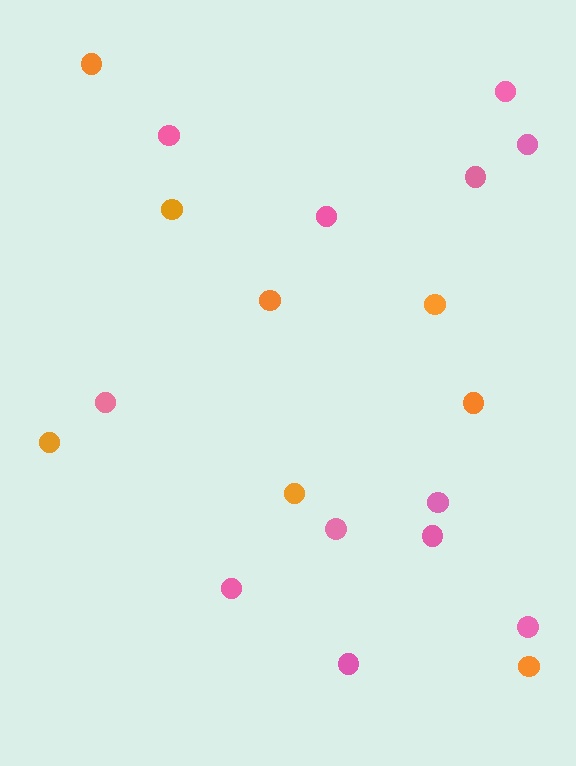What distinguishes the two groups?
There are 2 groups: one group of pink circles (12) and one group of orange circles (8).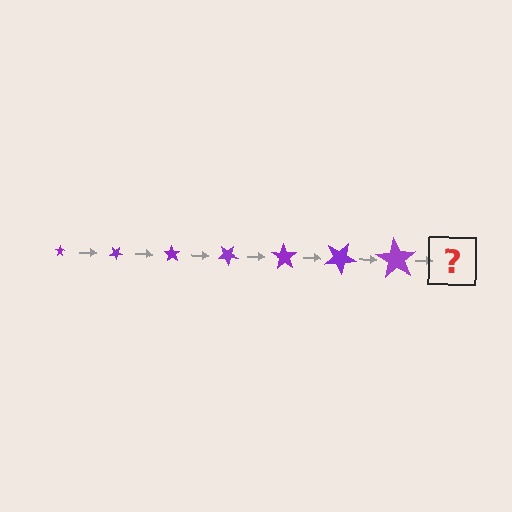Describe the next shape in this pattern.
It should be a star, larger than the previous one and rotated 245 degrees from the start.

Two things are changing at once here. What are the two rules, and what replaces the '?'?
The two rules are that the star grows larger each step and it rotates 35 degrees each step. The '?' should be a star, larger than the previous one and rotated 245 degrees from the start.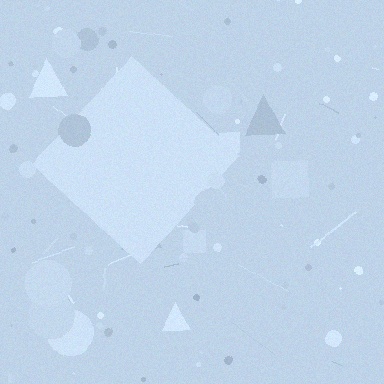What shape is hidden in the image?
A diamond is hidden in the image.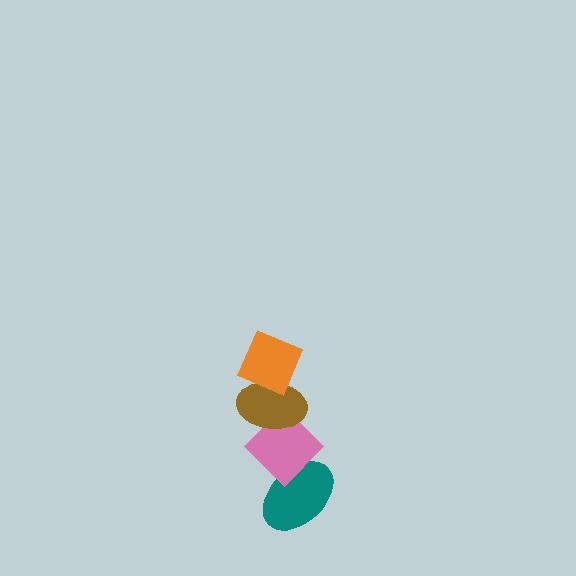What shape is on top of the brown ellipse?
The orange diamond is on top of the brown ellipse.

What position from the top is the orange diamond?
The orange diamond is 1st from the top.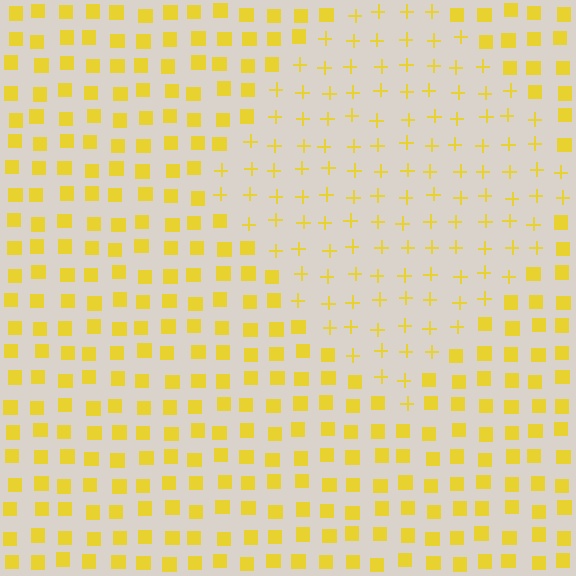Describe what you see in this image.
The image is filled with small yellow elements arranged in a uniform grid. A diamond-shaped region contains plus signs, while the surrounding area contains squares. The boundary is defined purely by the change in element shape.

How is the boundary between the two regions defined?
The boundary is defined by a change in element shape: plus signs inside vs. squares outside. All elements share the same color and spacing.